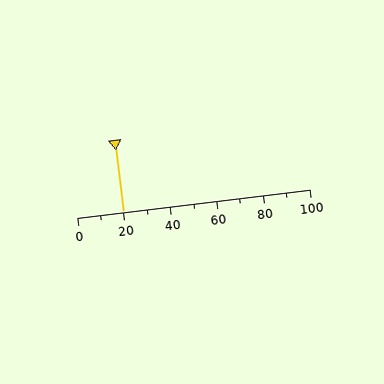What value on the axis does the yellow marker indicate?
The marker indicates approximately 20.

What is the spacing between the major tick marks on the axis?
The major ticks are spaced 20 apart.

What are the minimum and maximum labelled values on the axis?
The axis runs from 0 to 100.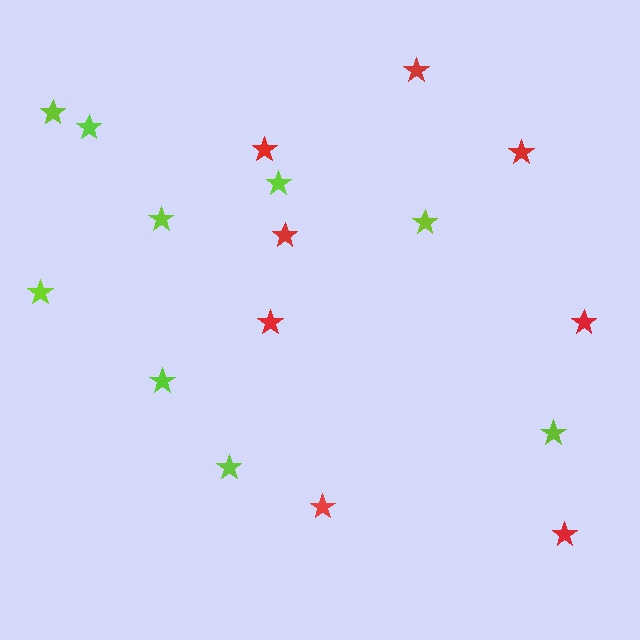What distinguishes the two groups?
There are 2 groups: one group of lime stars (9) and one group of red stars (8).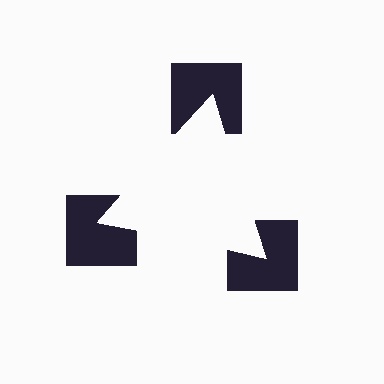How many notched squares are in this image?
There are 3 — one at each vertex of the illusory triangle.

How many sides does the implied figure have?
3 sides.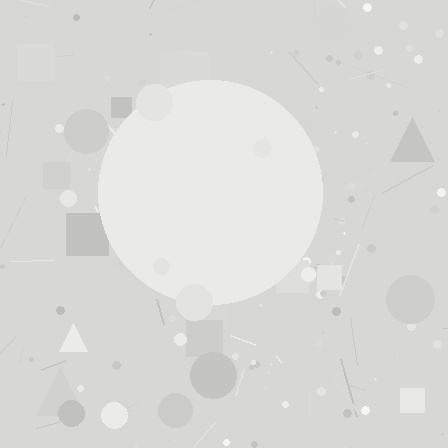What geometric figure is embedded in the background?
A circle is embedded in the background.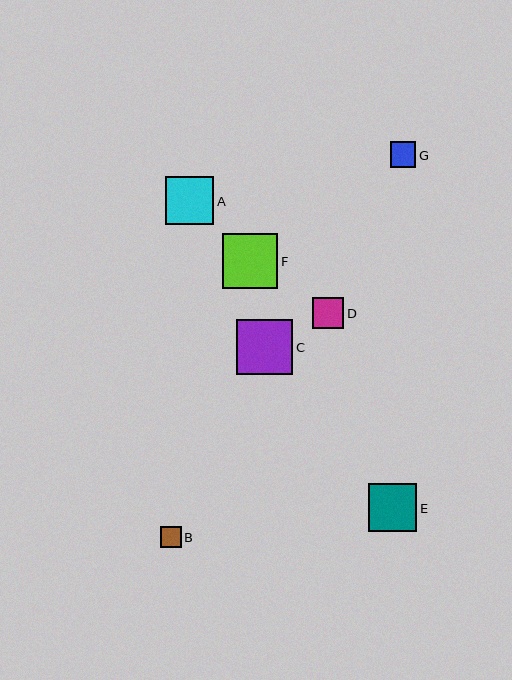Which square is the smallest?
Square B is the smallest with a size of approximately 21 pixels.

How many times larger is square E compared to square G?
Square E is approximately 1.9 times the size of square G.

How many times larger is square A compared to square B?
Square A is approximately 2.3 times the size of square B.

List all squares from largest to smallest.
From largest to smallest: C, F, E, A, D, G, B.